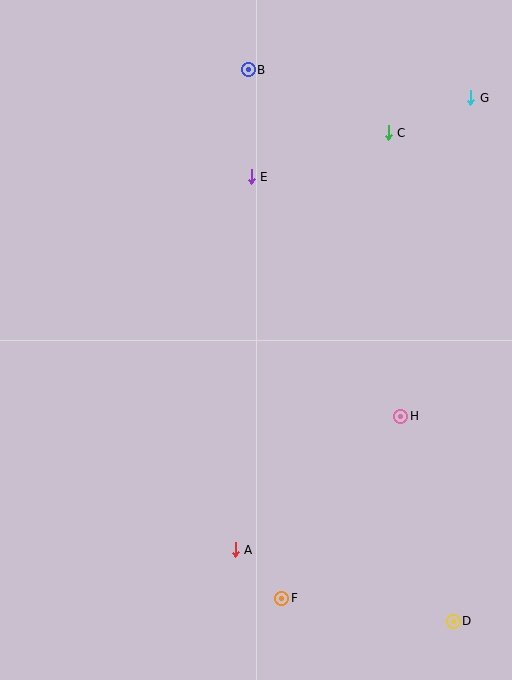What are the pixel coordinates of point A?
Point A is at (235, 550).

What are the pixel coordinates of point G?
Point G is at (471, 98).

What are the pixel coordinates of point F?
Point F is at (282, 598).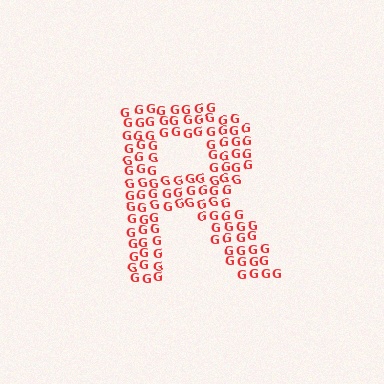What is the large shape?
The large shape is the letter R.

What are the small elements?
The small elements are letter G's.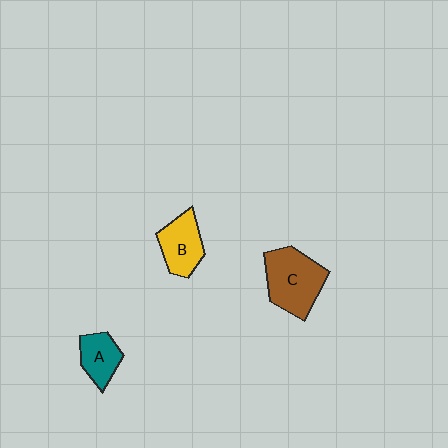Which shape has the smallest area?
Shape A (teal).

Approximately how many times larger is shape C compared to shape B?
Approximately 1.5 times.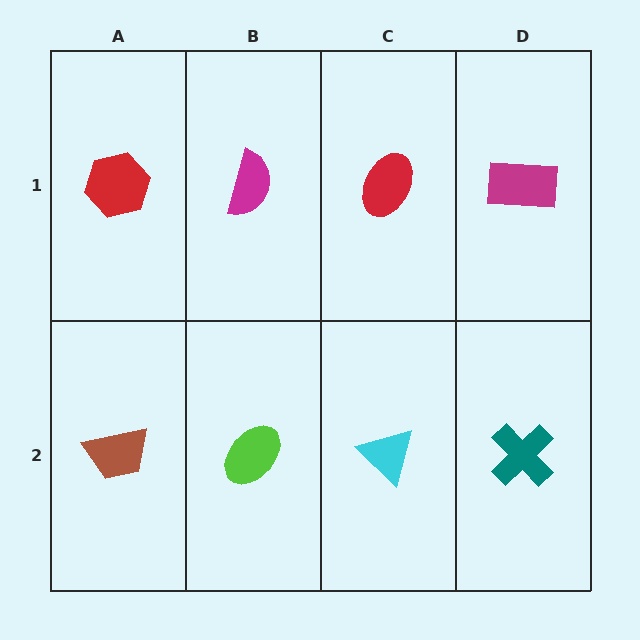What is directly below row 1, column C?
A cyan triangle.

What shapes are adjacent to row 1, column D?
A teal cross (row 2, column D), a red ellipse (row 1, column C).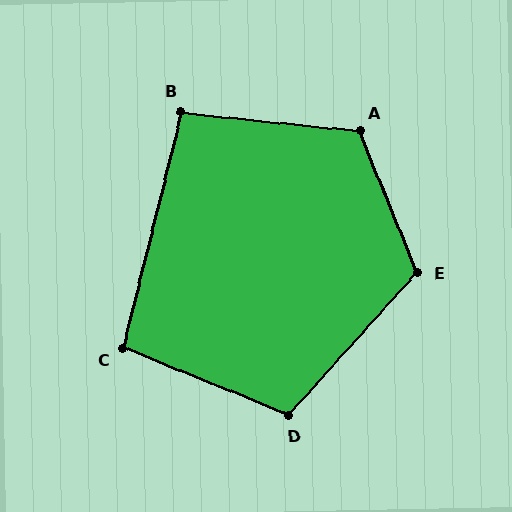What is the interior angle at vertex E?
Approximately 116 degrees (obtuse).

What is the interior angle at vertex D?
Approximately 110 degrees (obtuse).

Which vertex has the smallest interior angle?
B, at approximately 98 degrees.